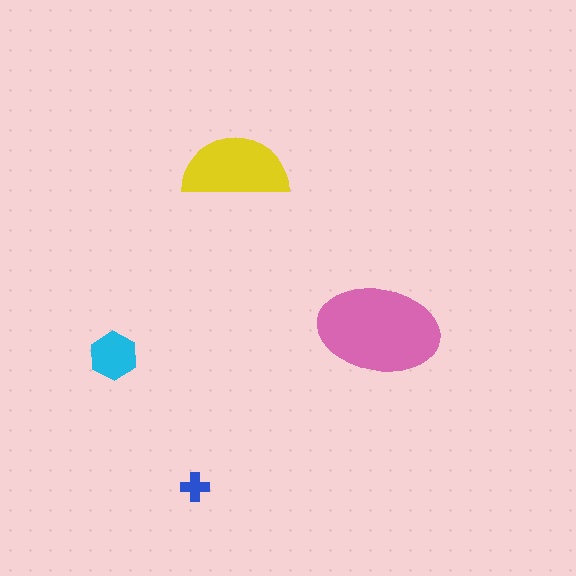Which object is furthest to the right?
The pink ellipse is rightmost.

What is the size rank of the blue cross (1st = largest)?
4th.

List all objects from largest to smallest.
The pink ellipse, the yellow semicircle, the cyan hexagon, the blue cross.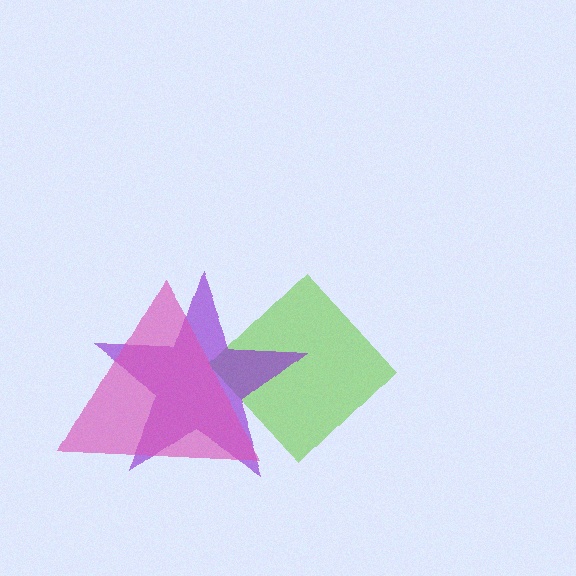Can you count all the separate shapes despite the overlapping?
Yes, there are 3 separate shapes.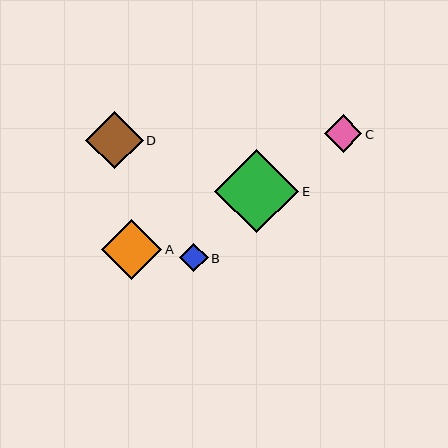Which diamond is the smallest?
Diamond B is the smallest with a size of approximately 28 pixels.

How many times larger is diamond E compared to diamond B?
Diamond E is approximately 2.9 times the size of diamond B.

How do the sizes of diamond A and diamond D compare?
Diamond A and diamond D are approximately the same size.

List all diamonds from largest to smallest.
From largest to smallest: E, A, D, C, B.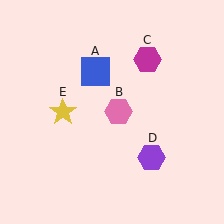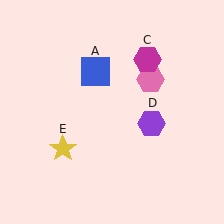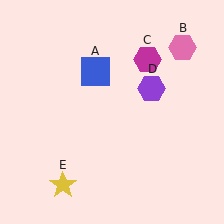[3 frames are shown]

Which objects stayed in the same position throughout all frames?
Blue square (object A) and magenta hexagon (object C) remained stationary.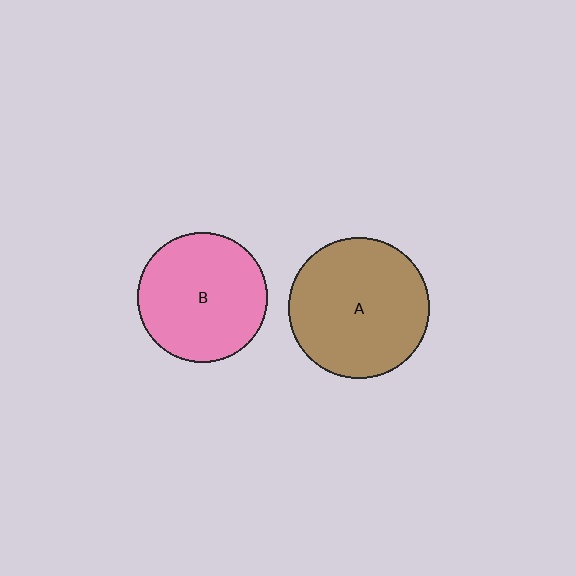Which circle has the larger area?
Circle A (brown).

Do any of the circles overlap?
No, none of the circles overlap.